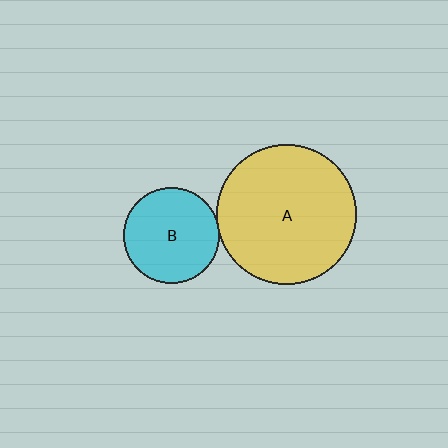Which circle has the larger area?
Circle A (yellow).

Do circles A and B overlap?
Yes.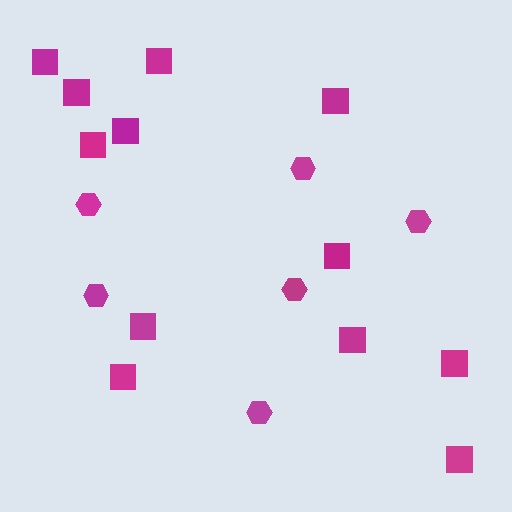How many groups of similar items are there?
There are 2 groups: one group of hexagons (6) and one group of squares (12).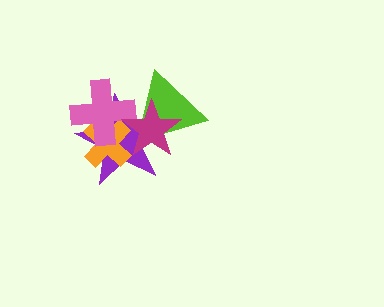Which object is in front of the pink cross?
The magenta star is in front of the pink cross.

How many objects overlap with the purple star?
4 objects overlap with the purple star.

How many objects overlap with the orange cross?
3 objects overlap with the orange cross.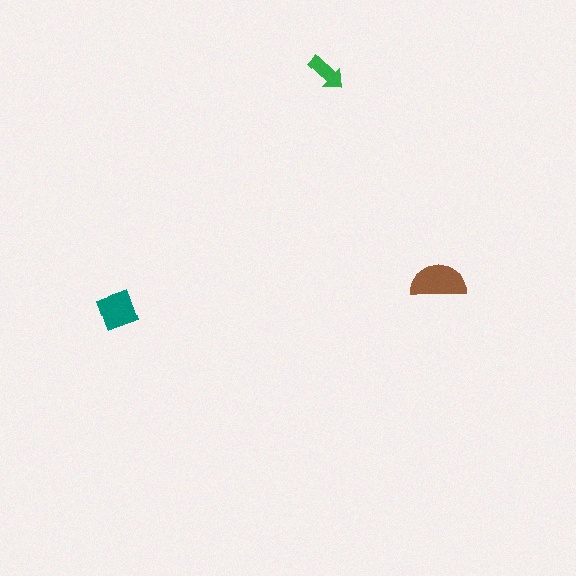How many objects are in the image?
There are 3 objects in the image.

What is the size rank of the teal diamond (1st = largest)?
2nd.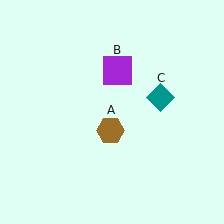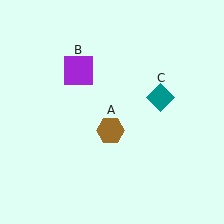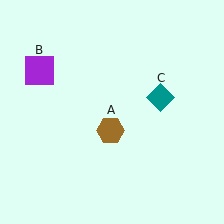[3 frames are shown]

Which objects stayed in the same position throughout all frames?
Brown hexagon (object A) and teal diamond (object C) remained stationary.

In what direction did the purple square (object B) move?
The purple square (object B) moved left.